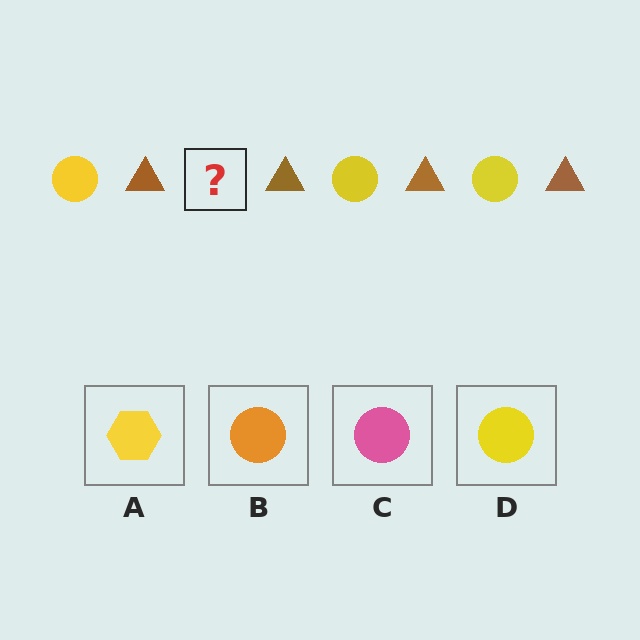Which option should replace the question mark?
Option D.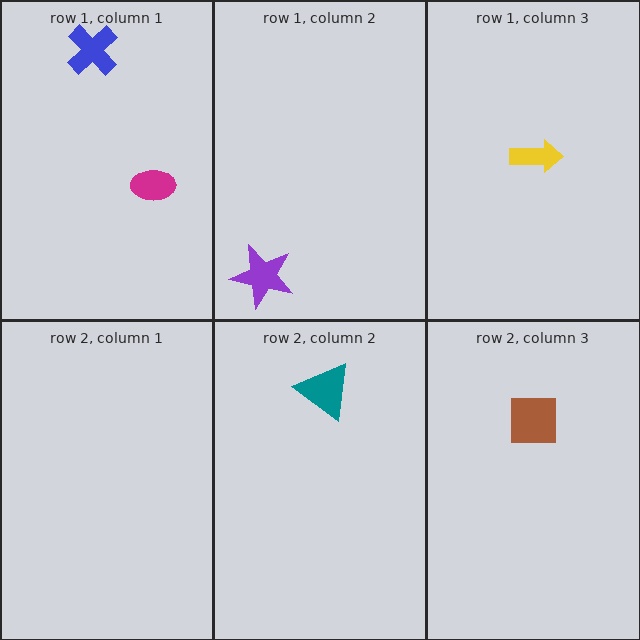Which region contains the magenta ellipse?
The row 1, column 1 region.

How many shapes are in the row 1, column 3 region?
1.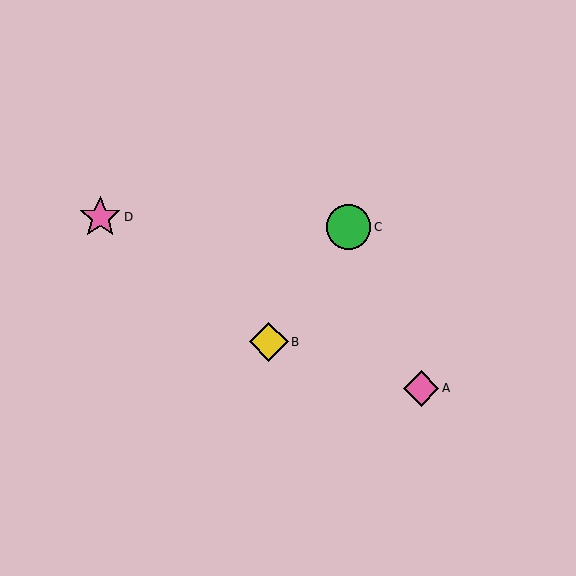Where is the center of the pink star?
The center of the pink star is at (100, 217).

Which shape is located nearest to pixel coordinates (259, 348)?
The yellow diamond (labeled B) at (269, 342) is nearest to that location.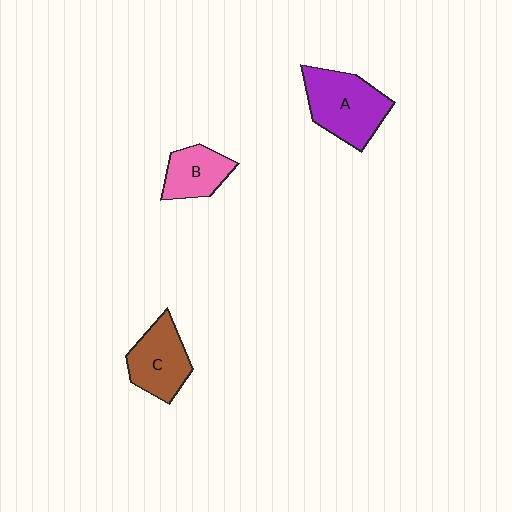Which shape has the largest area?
Shape A (purple).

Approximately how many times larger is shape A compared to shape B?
Approximately 1.7 times.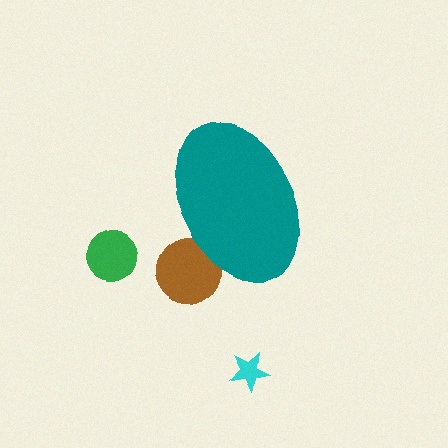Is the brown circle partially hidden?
Yes, the brown circle is partially hidden behind the teal ellipse.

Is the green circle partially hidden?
No, the green circle is fully visible.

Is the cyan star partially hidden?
No, the cyan star is fully visible.